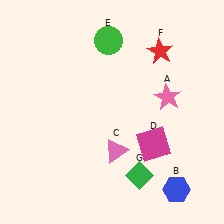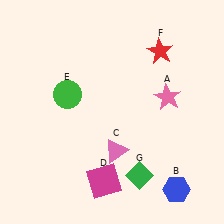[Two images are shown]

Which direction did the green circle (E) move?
The green circle (E) moved down.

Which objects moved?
The objects that moved are: the magenta square (D), the green circle (E).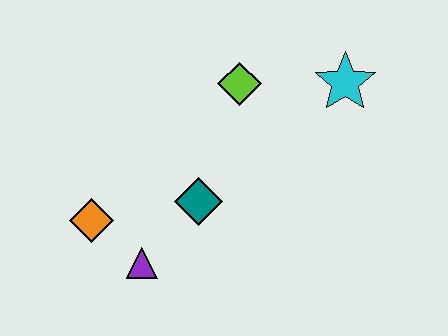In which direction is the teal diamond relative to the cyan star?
The teal diamond is to the left of the cyan star.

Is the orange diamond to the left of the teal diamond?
Yes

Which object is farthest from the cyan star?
The orange diamond is farthest from the cyan star.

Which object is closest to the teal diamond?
The purple triangle is closest to the teal diamond.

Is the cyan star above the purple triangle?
Yes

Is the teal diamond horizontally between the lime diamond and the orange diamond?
Yes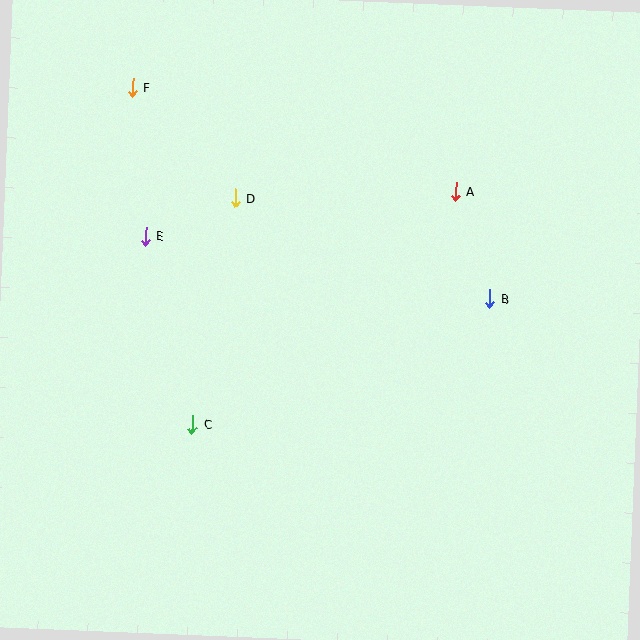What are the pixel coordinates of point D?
Point D is at (235, 198).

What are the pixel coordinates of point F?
Point F is at (132, 87).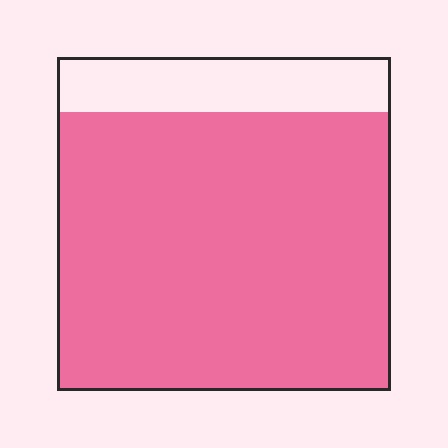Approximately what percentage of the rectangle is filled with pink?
Approximately 85%.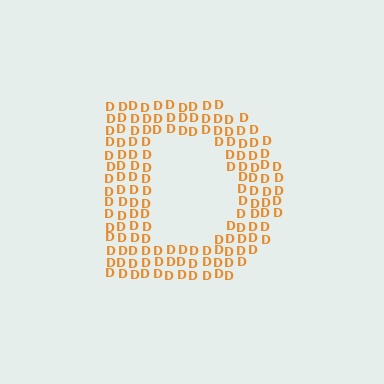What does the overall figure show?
The overall figure shows the letter D.